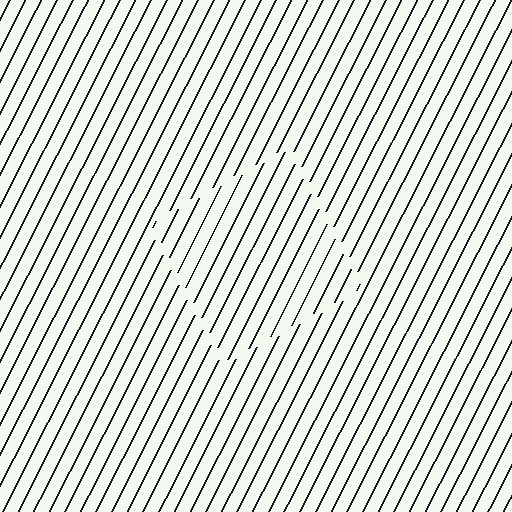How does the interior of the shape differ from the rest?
The interior of the shape contains the same grating, shifted by half a period — the contour is defined by the phase discontinuity where line-ends from the inner and outer gratings abut.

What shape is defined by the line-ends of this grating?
An illusory square. The interior of the shape contains the same grating, shifted by half a period — the contour is defined by the phase discontinuity where line-ends from the inner and outer gratings abut.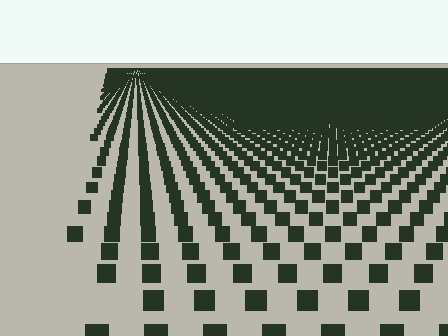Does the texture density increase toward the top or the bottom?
Density increases toward the top.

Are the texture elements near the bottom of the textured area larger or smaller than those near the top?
Larger. Near the bottom, elements are closer to the viewer and appear at a bigger on-screen size.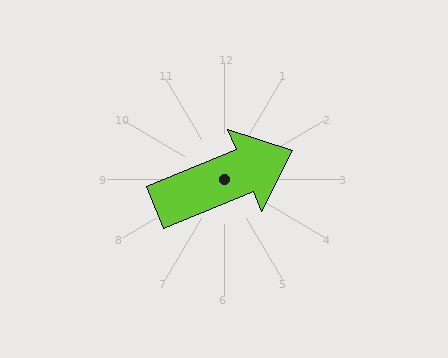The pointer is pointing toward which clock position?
Roughly 2 o'clock.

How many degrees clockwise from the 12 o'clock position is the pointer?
Approximately 67 degrees.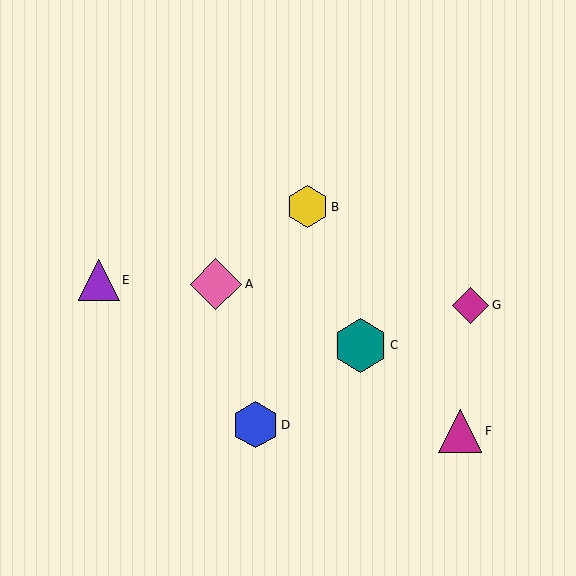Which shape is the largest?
The teal hexagon (labeled C) is the largest.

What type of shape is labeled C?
Shape C is a teal hexagon.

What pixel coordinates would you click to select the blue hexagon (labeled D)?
Click at (255, 425) to select the blue hexagon D.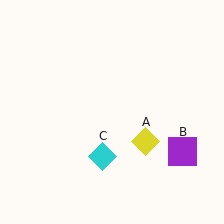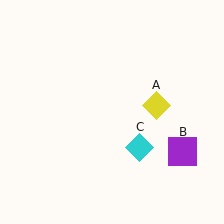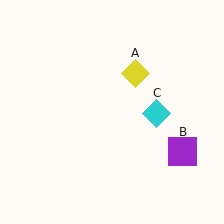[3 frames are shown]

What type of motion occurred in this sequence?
The yellow diamond (object A), cyan diamond (object C) rotated counterclockwise around the center of the scene.